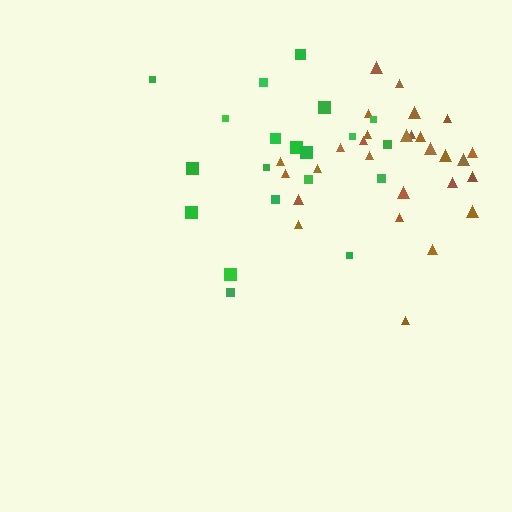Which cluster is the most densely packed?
Brown.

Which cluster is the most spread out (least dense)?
Green.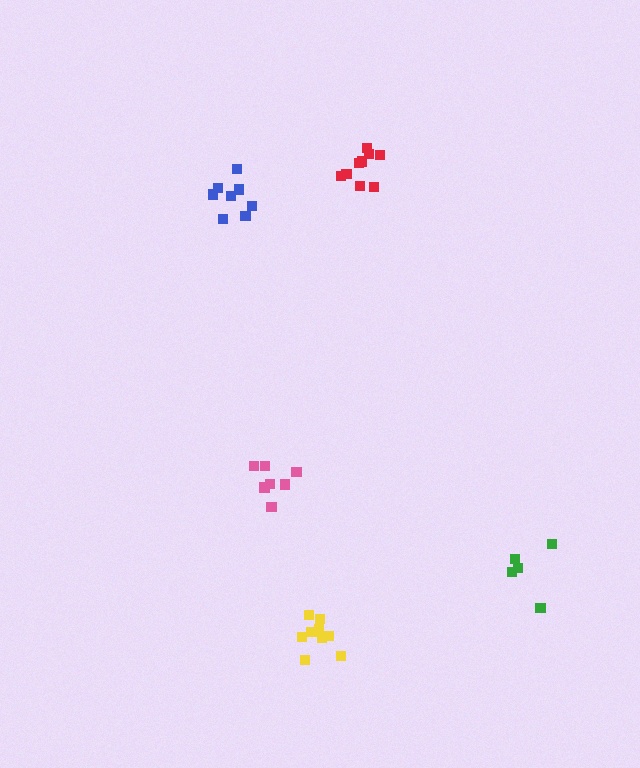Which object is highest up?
The red cluster is topmost.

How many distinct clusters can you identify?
There are 5 distinct clusters.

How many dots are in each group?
Group 1: 7 dots, Group 2: 10 dots, Group 3: 8 dots, Group 4: 5 dots, Group 5: 9 dots (39 total).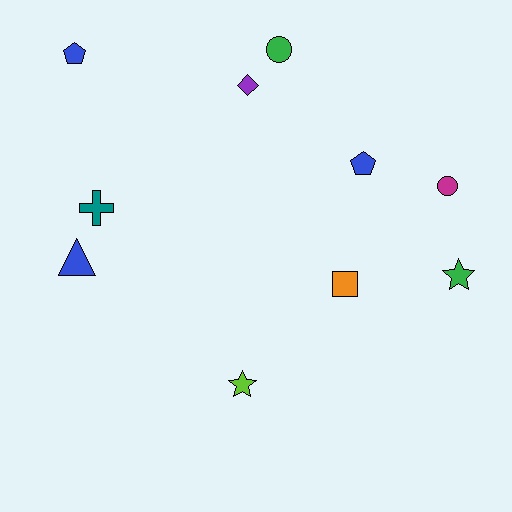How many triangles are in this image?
There is 1 triangle.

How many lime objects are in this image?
There is 1 lime object.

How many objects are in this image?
There are 10 objects.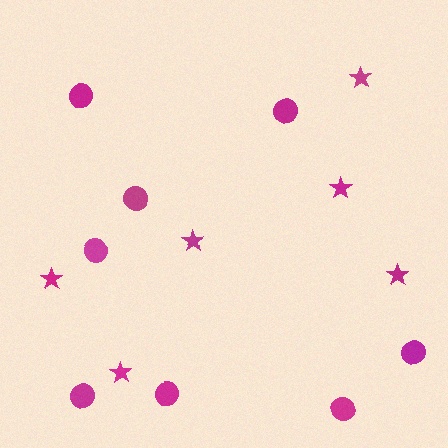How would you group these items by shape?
There are 2 groups: one group of stars (6) and one group of circles (8).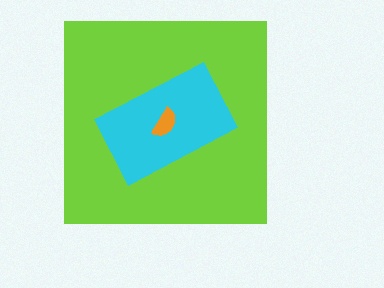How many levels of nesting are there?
3.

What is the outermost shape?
The lime square.